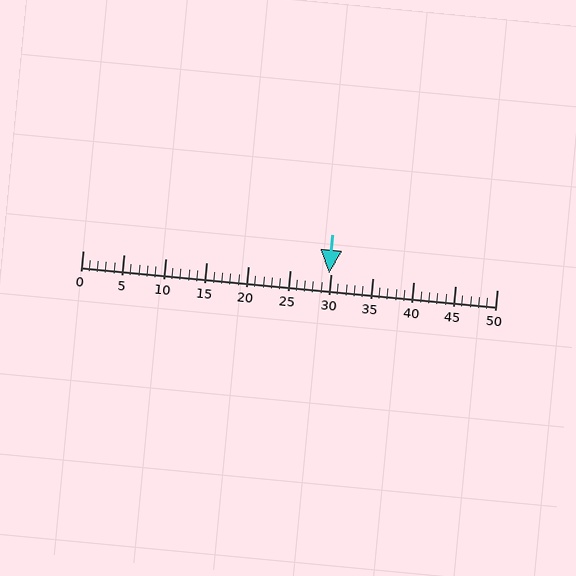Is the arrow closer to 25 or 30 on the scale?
The arrow is closer to 30.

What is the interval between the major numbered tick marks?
The major tick marks are spaced 5 units apart.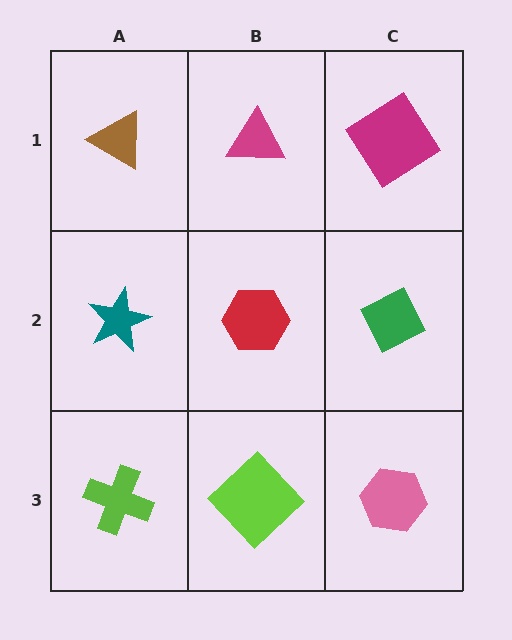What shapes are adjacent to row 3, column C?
A green diamond (row 2, column C), a lime diamond (row 3, column B).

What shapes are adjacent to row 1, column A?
A teal star (row 2, column A), a magenta triangle (row 1, column B).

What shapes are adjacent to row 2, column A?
A brown triangle (row 1, column A), a lime cross (row 3, column A), a red hexagon (row 2, column B).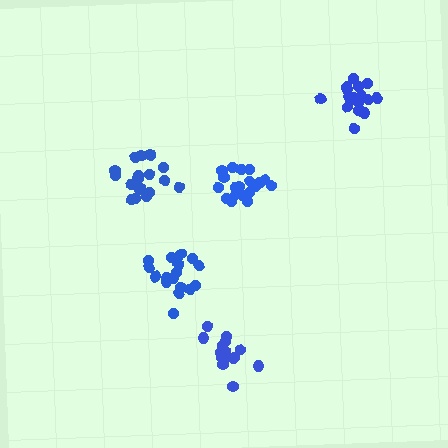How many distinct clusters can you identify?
There are 5 distinct clusters.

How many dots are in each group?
Group 1: 19 dots, Group 2: 19 dots, Group 3: 18 dots, Group 4: 21 dots, Group 5: 15 dots (92 total).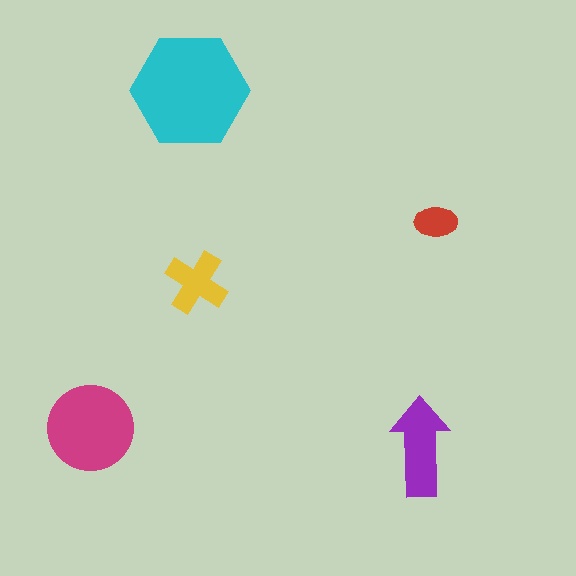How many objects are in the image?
There are 5 objects in the image.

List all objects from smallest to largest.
The red ellipse, the yellow cross, the purple arrow, the magenta circle, the cyan hexagon.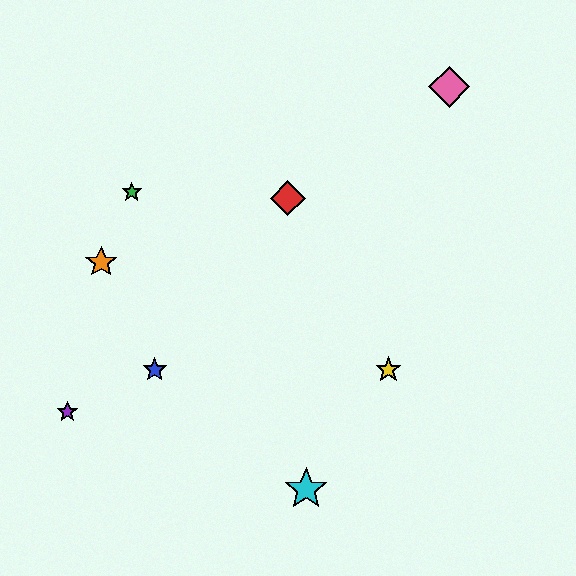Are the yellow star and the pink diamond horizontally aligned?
No, the yellow star is at y≈370 and the pink diamond is at y≈87.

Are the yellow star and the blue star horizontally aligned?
Yes, both are at y≈370.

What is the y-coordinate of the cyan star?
The cyan star is at y≈489.